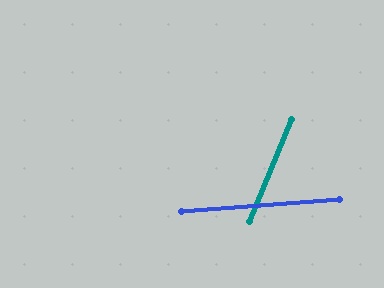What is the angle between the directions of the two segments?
Approximately 63 degrees.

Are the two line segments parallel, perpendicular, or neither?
Neither parallel nor perpendicular — they differ by about 63°.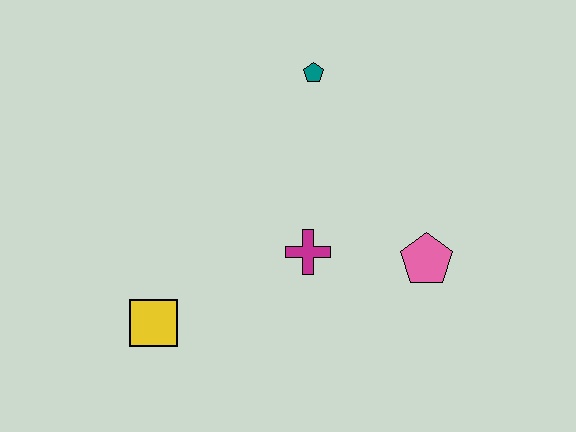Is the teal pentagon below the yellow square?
No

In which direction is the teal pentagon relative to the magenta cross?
The teal pentagon is above the magenta cross.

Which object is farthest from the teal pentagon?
The yellow square is farthest from the teal pentagon.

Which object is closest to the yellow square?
The magenta cross is closest to the yellow square.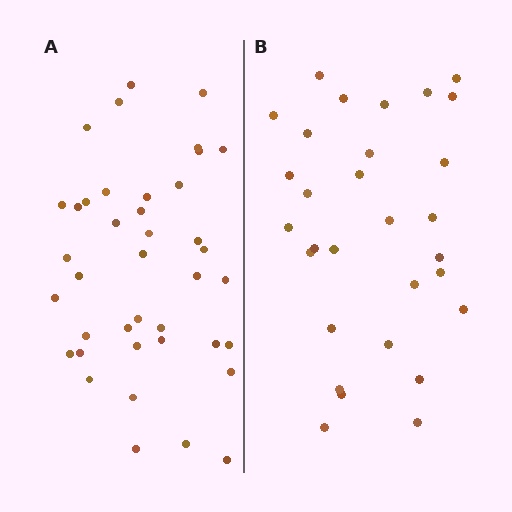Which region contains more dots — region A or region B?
Region A (the left region) has more dots.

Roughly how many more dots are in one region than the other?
Region A has roughly 10 or so more dots than region B.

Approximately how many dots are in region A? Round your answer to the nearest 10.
About 40 dots.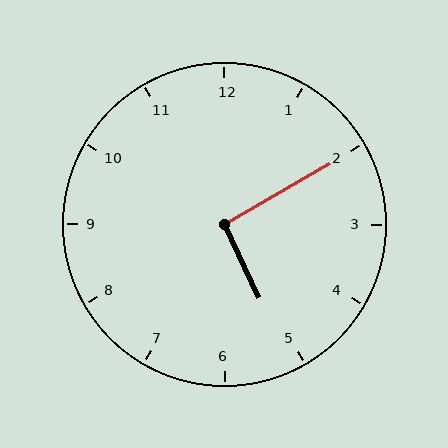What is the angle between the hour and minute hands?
Approximately 95 degrees.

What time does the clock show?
5:10.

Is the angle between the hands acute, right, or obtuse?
It is right.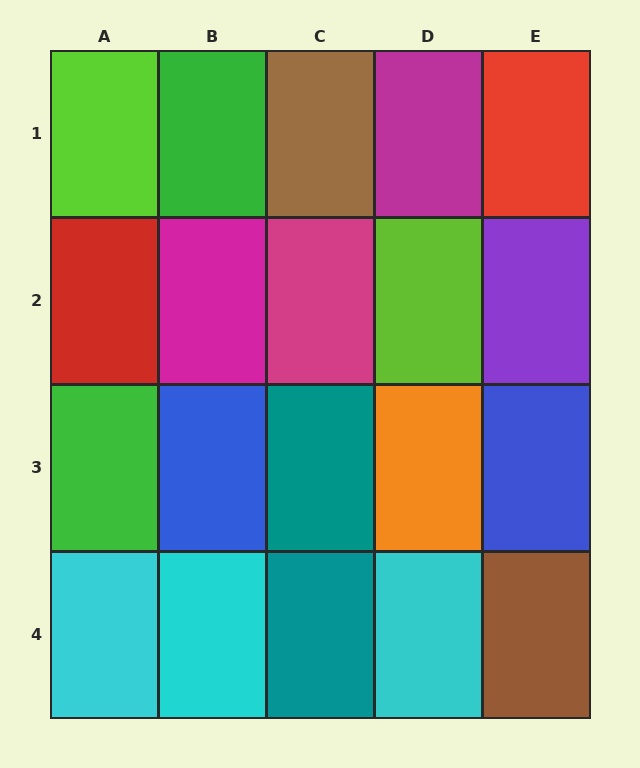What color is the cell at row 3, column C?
Teal.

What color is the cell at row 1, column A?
Lime.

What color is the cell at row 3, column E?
Blue.